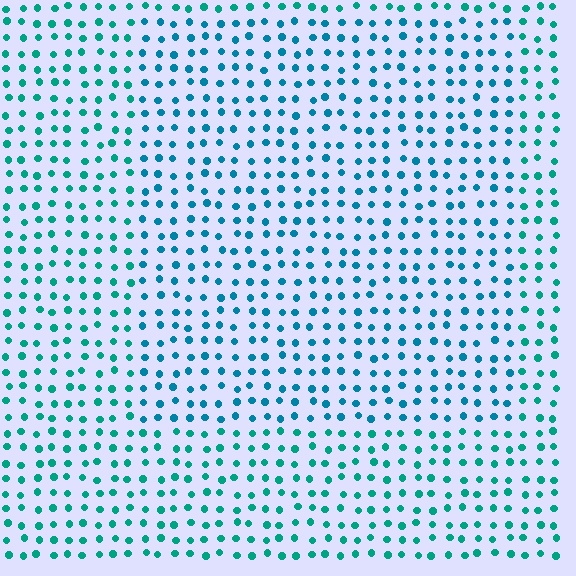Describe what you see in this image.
The image is filled with small teal elements in a uniform arrangement. A rectangle-shaped region is visible where the elements are tinted to a slightly different hue, forming a subtle color boundary.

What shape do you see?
I see a rectangle.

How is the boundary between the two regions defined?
The boundary is defined purely by a slight shift in hue (about 24 degrees). Spacing, size, and orientation are identical on both sides.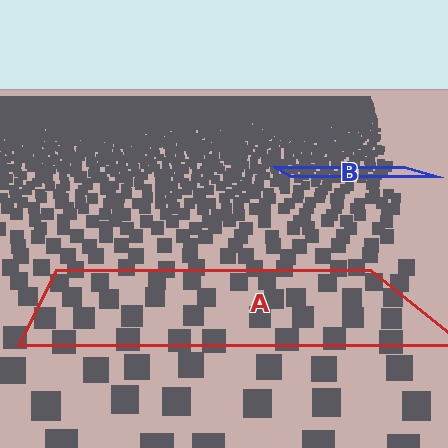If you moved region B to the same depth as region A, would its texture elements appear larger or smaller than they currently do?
They would appear larger. At a closer depth, the same texture elements are projected at a bigger on-screen size.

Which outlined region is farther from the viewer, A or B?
Region B is farther from the viewer — the texture elements inside it appear smaller and more densely packed.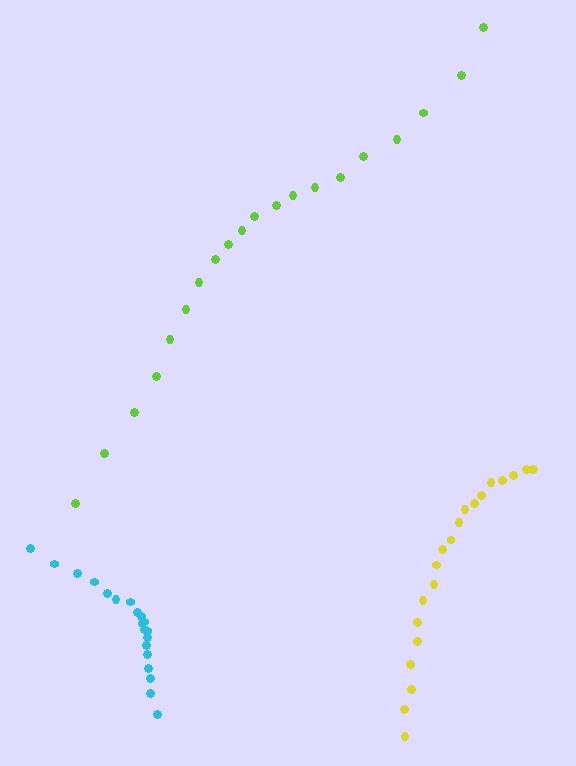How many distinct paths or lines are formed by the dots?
There are 3 distinct paths.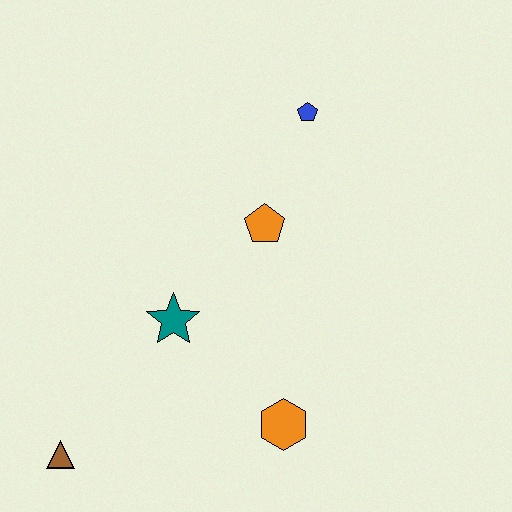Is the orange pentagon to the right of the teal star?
Yes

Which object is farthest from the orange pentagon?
The brown triangle is farthest from the orange pentagon.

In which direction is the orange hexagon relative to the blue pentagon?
The orange hexagon is below the blue pentagon.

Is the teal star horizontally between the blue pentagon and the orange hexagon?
No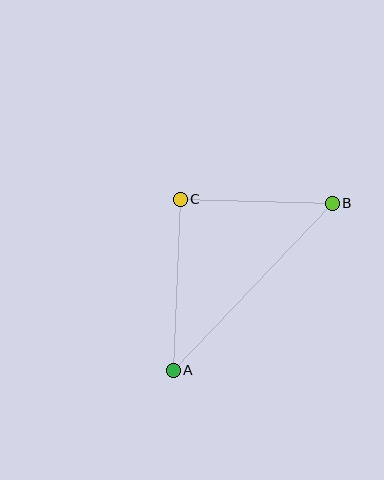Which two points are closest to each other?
Points B and C are closest to each other.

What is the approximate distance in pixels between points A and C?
The distance between A and C is approximately 171 pixels.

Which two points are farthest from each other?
Points A and B are farthest from each other.